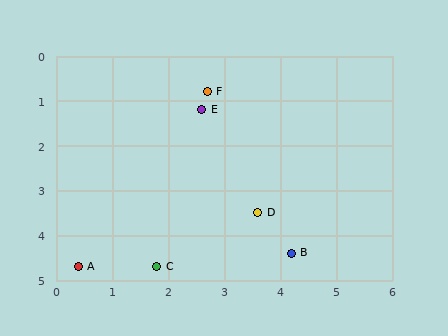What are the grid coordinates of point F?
Point F is at approximately (2.7, 0.8).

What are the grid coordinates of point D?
Point D is at approximately (3.6, 3.5).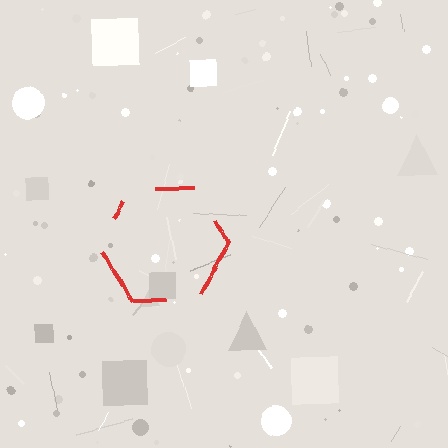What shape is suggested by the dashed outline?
The dashed outline suggests a hexagon.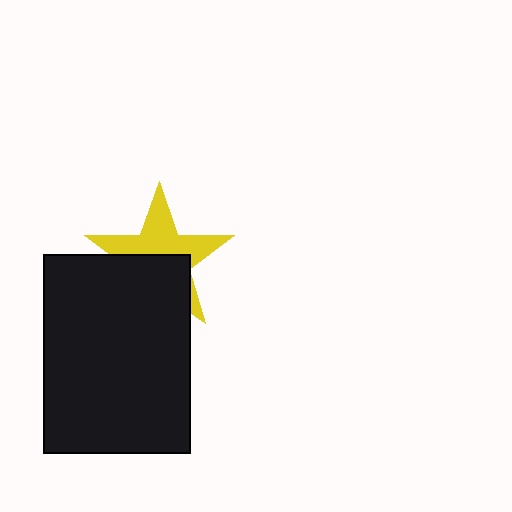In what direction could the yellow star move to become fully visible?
The yellow star could move up. That would shift it out from behind the black rectangle entirely.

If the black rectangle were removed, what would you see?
You would see the complete yellow star.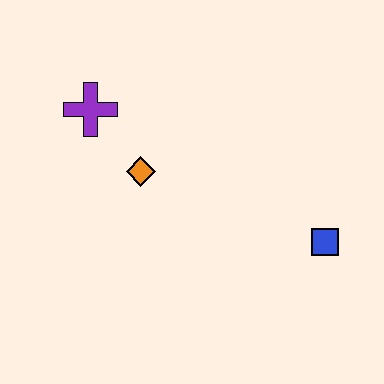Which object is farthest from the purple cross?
The blue square is farthest from the purple cross.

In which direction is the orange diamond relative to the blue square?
The orange diamond is to the left of the blue square.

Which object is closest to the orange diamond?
The purple cross is closest to the orange diamond.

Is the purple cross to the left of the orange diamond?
Yes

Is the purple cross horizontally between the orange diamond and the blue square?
No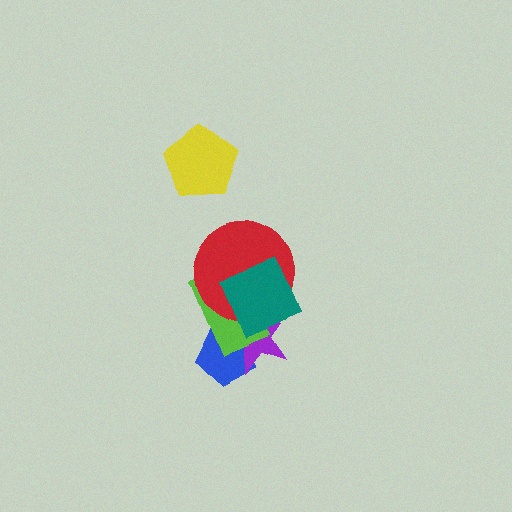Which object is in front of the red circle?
The teal diamond is in front of the red circle.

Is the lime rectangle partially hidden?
Yes, it is partially covered by another shape.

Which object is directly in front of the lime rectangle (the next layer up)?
The red circle is directly in front of the lime rectangle.